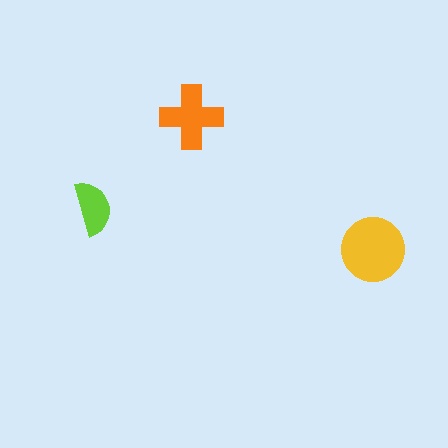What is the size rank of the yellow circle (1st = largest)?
1st.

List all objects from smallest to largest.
The lime semicircle, the orange cross, the yellow circle.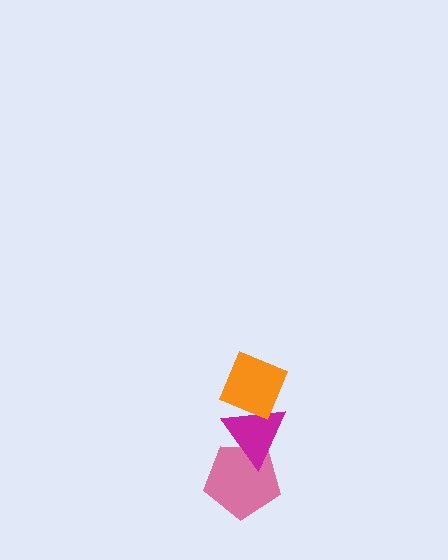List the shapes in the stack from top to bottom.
From top to bottom: the orange diamond, the magenta triangle, the pink pentagon.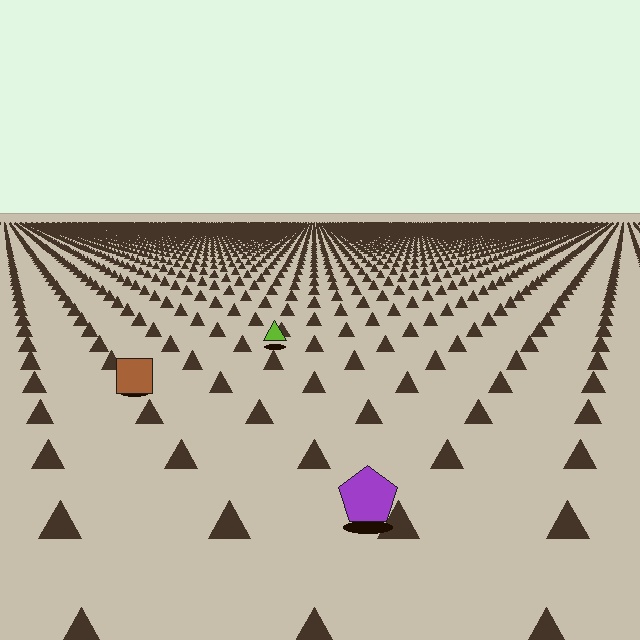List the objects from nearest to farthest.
From nearest to farthest: the purple pentagon, the brown square, the lime triangle.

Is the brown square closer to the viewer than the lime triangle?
Yes. The brown square is closer — you can tell from the texture gradient: the ground texture is coarser near it.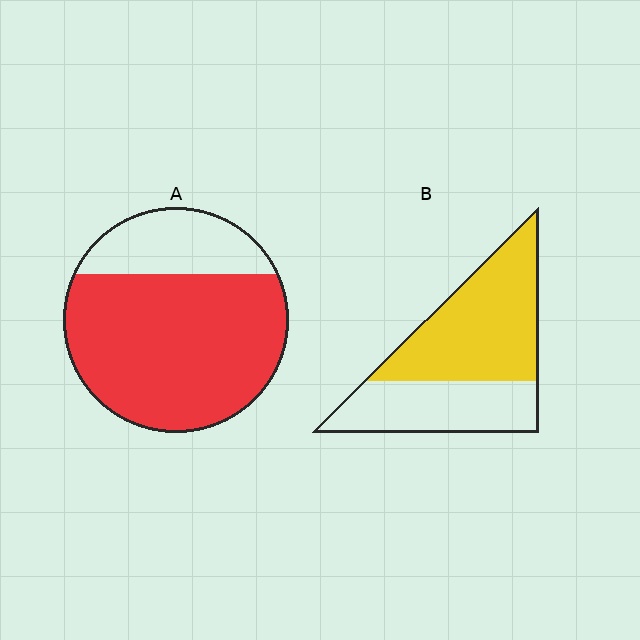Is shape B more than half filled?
Yes.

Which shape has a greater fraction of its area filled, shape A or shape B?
Shape A.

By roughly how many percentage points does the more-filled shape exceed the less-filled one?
By roughly 15 percentage points (A over B).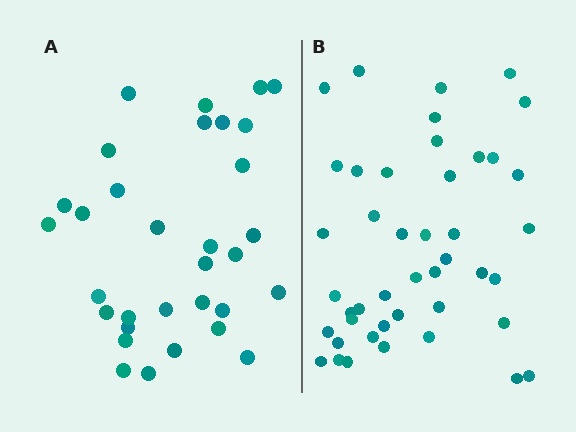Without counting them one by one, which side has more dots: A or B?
Region B (the right region) has more dots.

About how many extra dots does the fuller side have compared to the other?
Region B has roughly 12 or so more dots than region A.